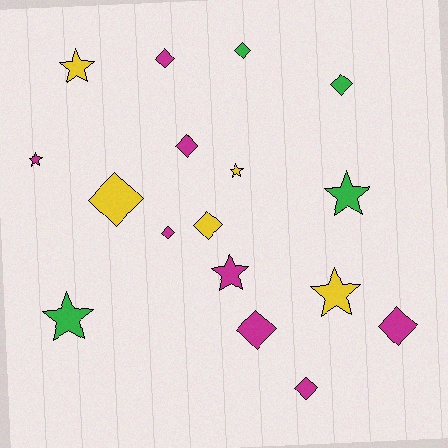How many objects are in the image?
There are 17 objects.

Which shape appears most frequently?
Diamond, with 10 objects.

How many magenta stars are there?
There are 2 magenta stars.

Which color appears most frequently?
Magenta, with 8 objects.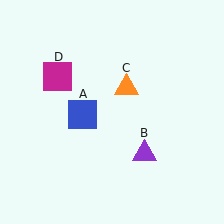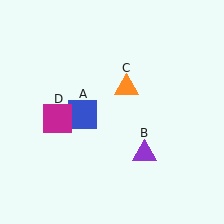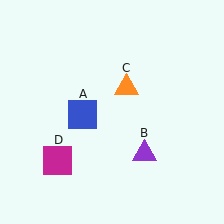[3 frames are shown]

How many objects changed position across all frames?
1 object changed position: magenta square (object D).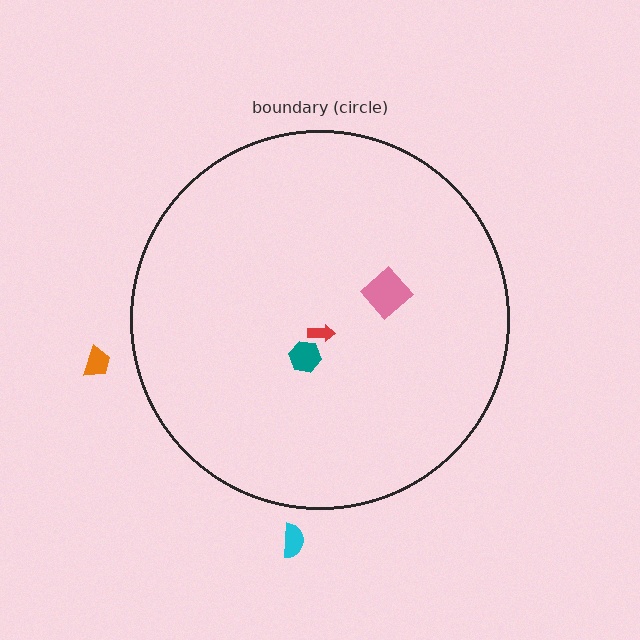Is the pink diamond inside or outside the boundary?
Inside.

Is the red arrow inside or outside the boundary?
Inside.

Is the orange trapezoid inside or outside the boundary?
Outside.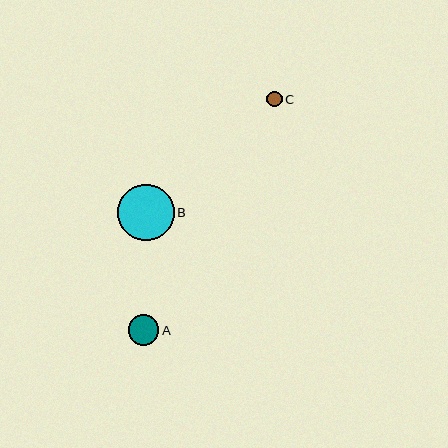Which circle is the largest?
Circle B is the largest with a size of approximately 57 pixels.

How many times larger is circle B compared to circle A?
Circle B is approximately 1.8 times the size of circle A.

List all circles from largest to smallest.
From largest to smallest: B, A, C.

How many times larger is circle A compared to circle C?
Circle A is approximately 2.0 times the size of circle C.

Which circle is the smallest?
Circle C is the smallest with a size of approximately 15 pixels.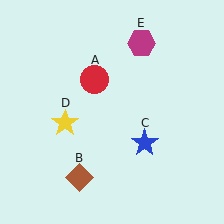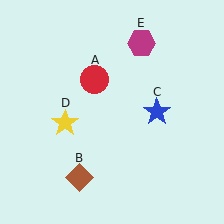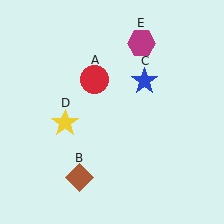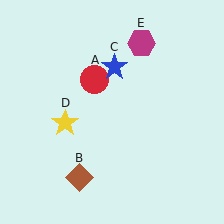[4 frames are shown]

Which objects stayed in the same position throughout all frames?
Red circle (object A) and brown diamond (object B) and yellow star (object D) and magenta hexagon (object E) remained stationary.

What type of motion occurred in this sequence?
The blue star (object C) rotated counterclockwise around the center of the scene.